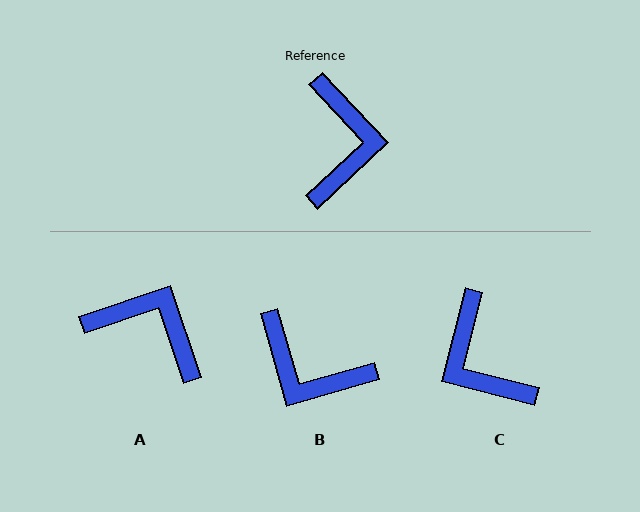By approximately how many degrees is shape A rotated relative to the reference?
Approximately 65 degrees counter-clockwise.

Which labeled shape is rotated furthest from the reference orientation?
C, about 147 degrees away.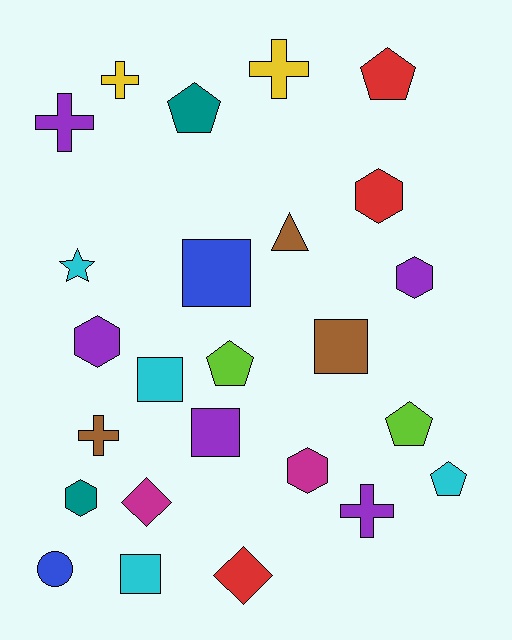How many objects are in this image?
There are 25 objects.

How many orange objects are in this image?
There are no orange objects.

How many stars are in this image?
There is 1 star.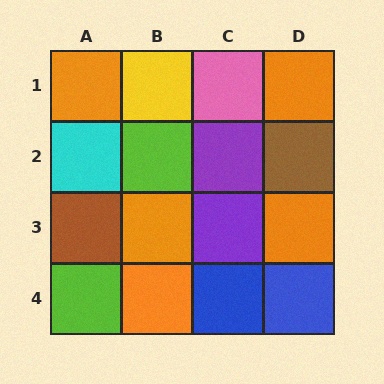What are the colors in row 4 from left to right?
Lime, orange, blue, blue.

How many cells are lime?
2 cells are lime.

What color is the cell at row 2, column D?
Brown.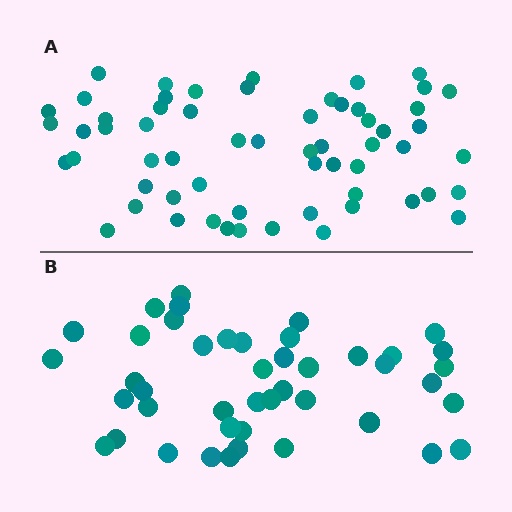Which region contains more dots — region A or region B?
Region A (the top region) has more dots.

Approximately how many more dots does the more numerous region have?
Region A has approximately 15 more dots than region B.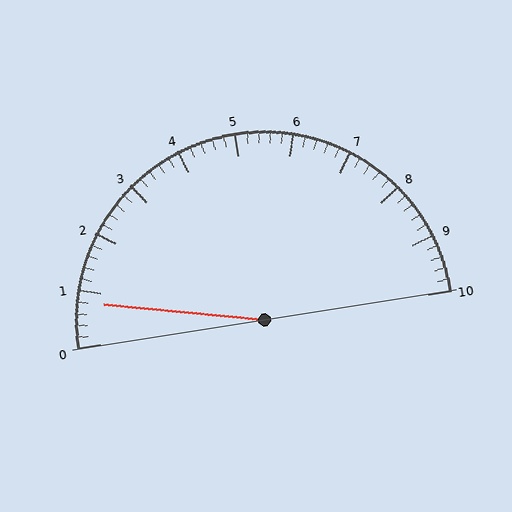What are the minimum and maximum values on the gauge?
The gauge ranges from 0 to 10.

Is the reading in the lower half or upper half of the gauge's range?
The reading is in the lower half of the range (0 to 10).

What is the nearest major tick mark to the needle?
The nearest major tick mark is 1.